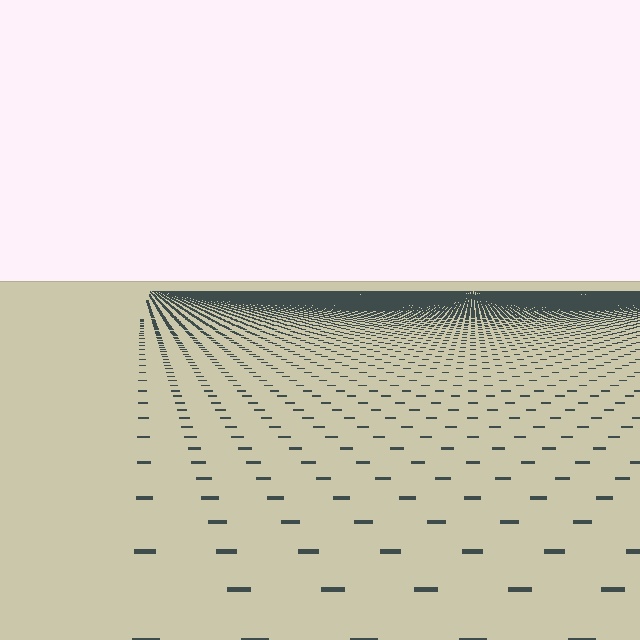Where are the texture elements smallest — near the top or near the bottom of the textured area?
Near the top.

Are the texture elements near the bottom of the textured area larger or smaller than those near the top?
Larger. Near the bottom, elements are closer to the viewer and appear at a bigger on-screen size.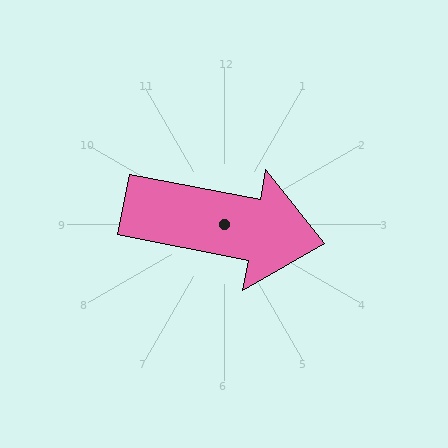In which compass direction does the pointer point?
East.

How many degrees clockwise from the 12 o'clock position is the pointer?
Approximately 101 degrees.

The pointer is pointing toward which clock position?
Roughly 3 o'clock.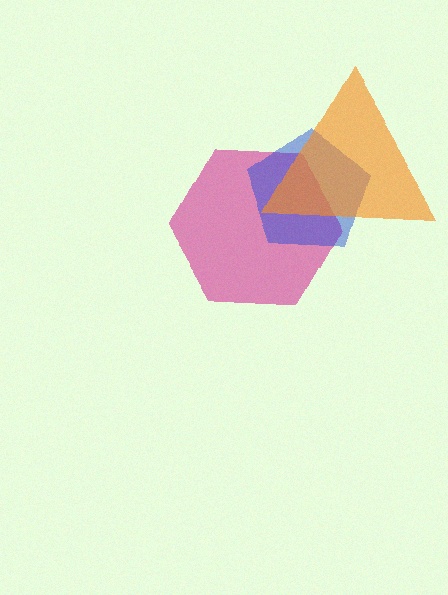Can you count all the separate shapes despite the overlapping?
Yes, there are 3 separate shapes.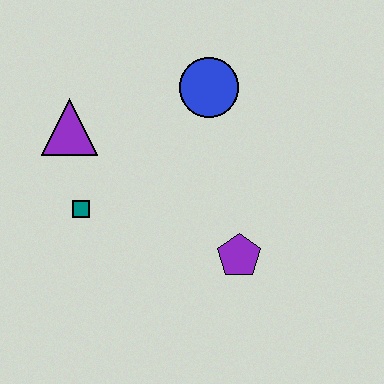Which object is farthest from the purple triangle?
The purple pentagon is farthest from the purple triangle.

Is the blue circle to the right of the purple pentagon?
No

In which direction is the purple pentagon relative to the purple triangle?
The purple pentagon is to the right of the purple triangle.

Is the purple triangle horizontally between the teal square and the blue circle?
No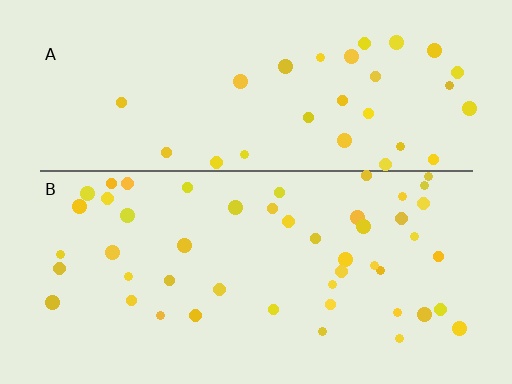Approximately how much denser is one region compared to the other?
Approximately 1.6× — region B over region A.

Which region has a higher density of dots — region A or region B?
B (the bottom).